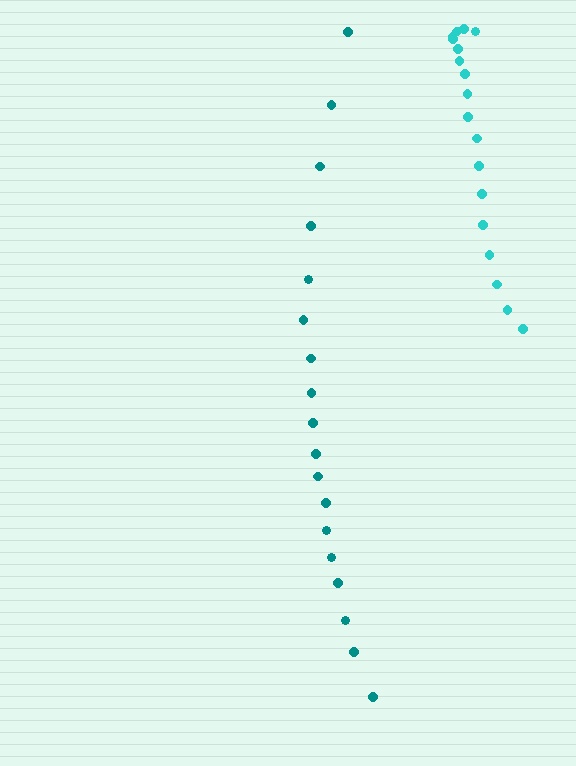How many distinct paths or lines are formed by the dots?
There are 2 distinct paths.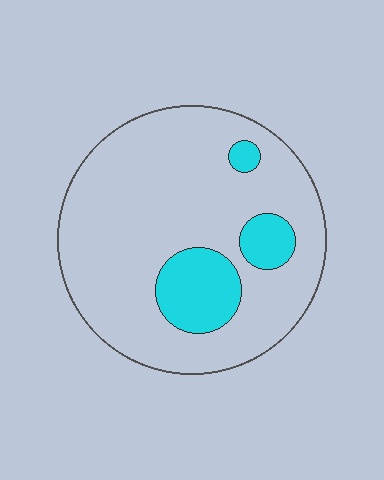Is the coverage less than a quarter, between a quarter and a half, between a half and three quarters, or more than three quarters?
Less than a quarter.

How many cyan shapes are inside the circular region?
3.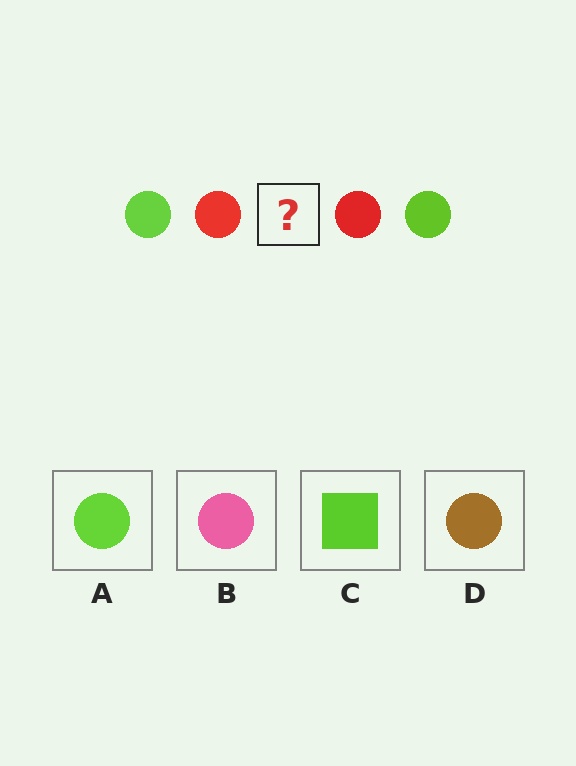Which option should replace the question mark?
Option A.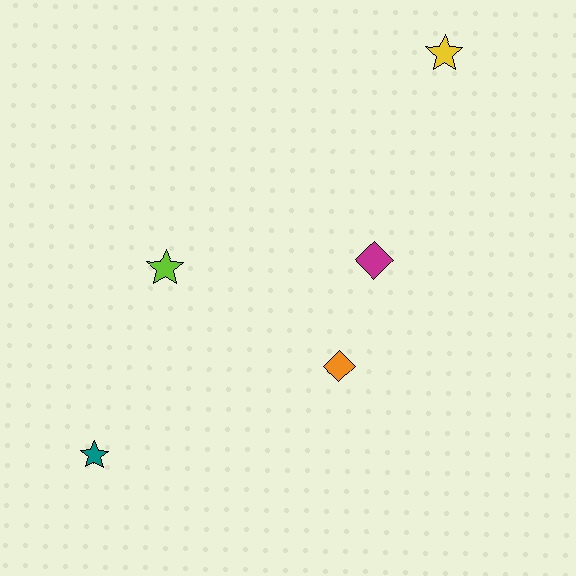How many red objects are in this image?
There are no red objects.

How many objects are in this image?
There are 5 objects.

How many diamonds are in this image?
There are 2 diamonds.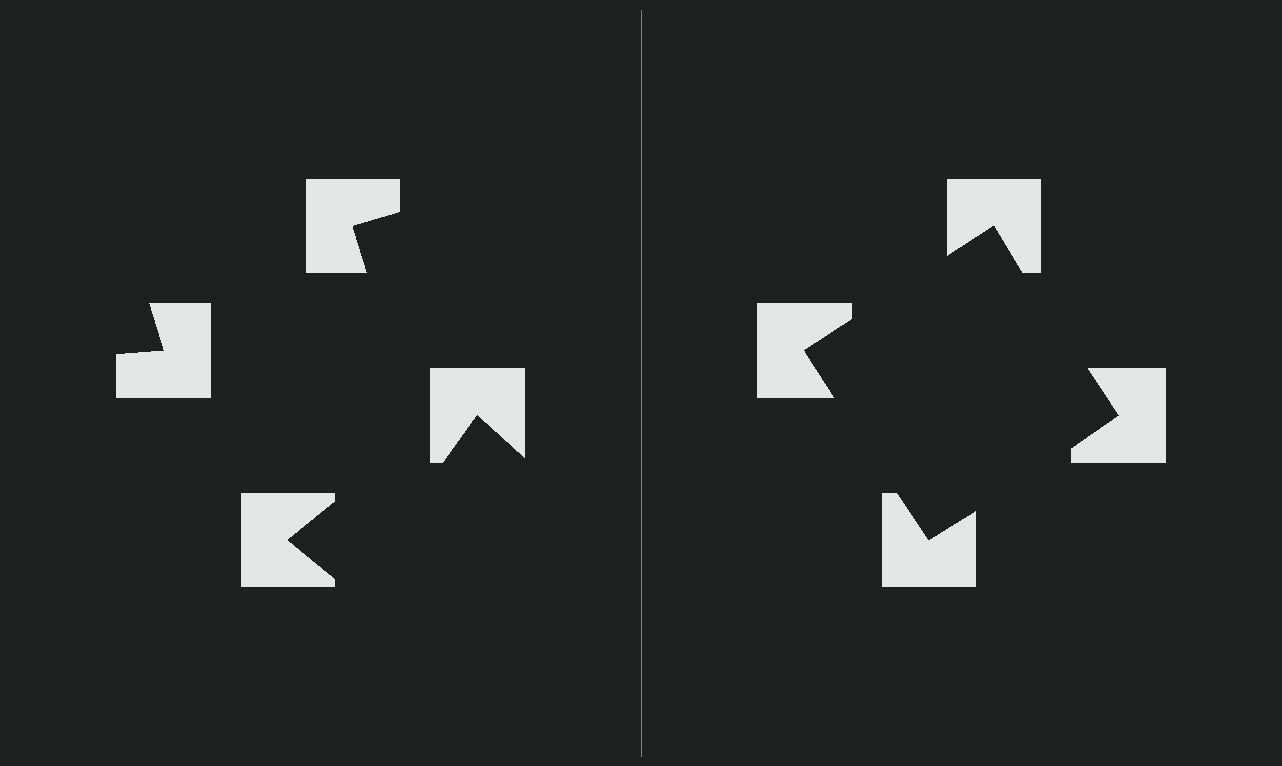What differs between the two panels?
The notched squares are positioned identically on both sides; only the wedge orientations differ. On the right they align to a square; on the left they are misaligned.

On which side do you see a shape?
An illusory square appears on the right side. On the left side the wedge cuts are rotated, so no coherent shape forms.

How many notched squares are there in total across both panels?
8 — 4 on each side.